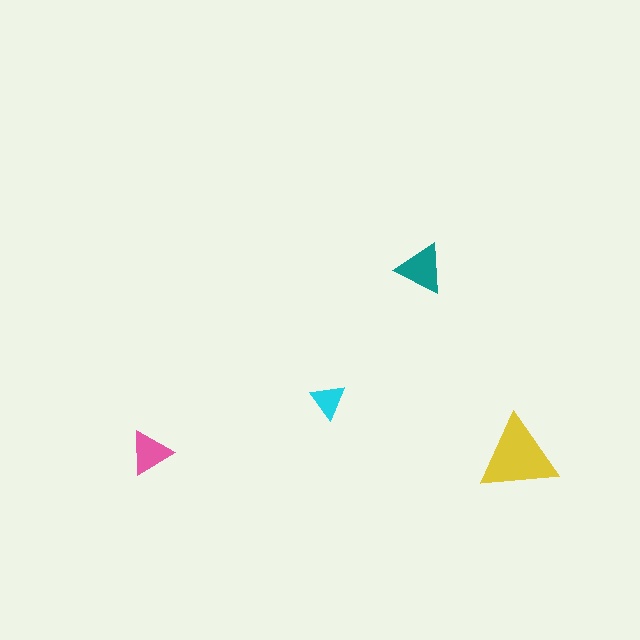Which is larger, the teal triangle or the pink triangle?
The teal one.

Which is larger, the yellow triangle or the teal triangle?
The yellow one.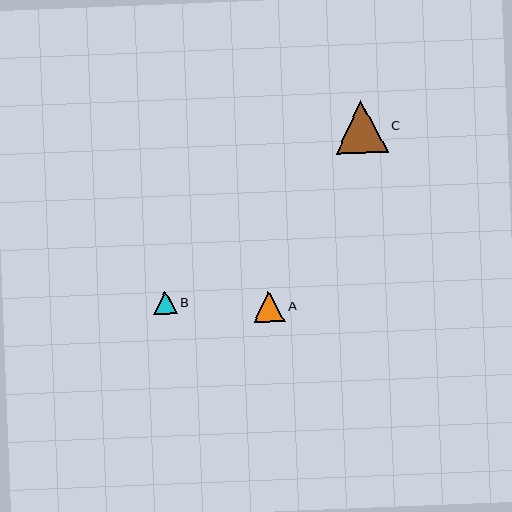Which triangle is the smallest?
Triangle B is the smallest with a size of approximately 24 pixels.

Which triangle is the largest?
Triangle C is the largest with a size of approximately 52 pixels.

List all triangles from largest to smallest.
From largest to smallest: C, A, B.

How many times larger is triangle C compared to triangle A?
Triangle C is approximately 1.7 times the size of triangle A.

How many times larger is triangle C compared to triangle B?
Triangle C is approximately 2.2 times the size of triangle B.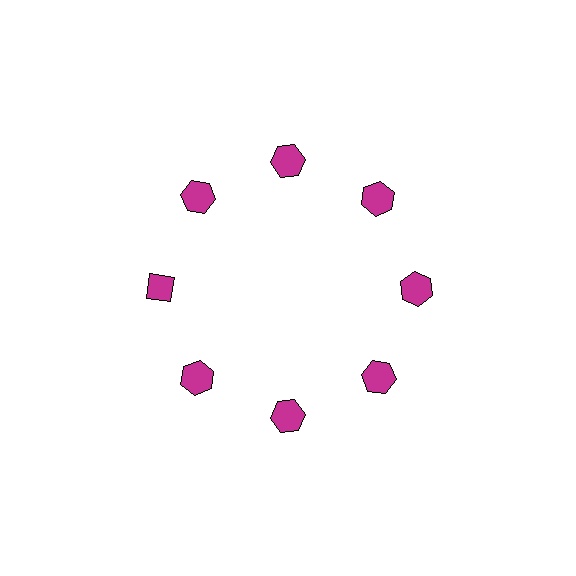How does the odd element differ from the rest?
It has a different shape: diamond instead of hexagon.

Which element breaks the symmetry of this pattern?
The magenta diamond at roughly the 9 o'clock position breaks the symmetry. All other shapes are magenta hexagons.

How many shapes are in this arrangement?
There are 8 shapes arranged in a ring pattern.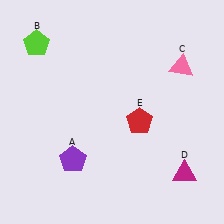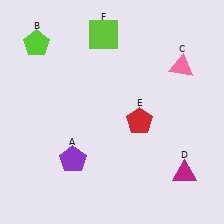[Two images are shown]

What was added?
A lime square (F) was added in Image 2.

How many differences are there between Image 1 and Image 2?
There is 1 difference between the two images.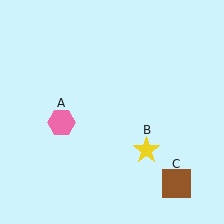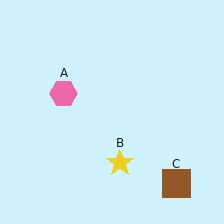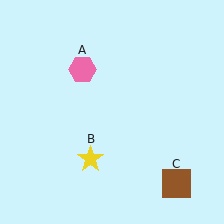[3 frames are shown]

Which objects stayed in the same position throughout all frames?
Brown square (object C) remained stationary.